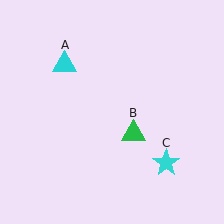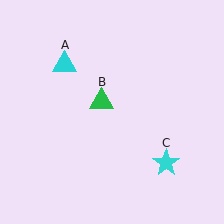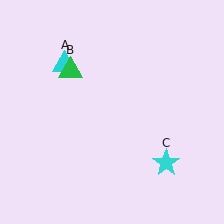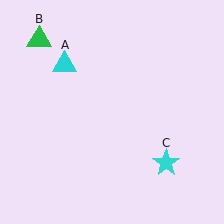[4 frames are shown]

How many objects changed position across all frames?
1 object changed position: green triangle (object B).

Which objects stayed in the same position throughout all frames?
Cyan triangle (object A) and cyan star (object C) remained stationary.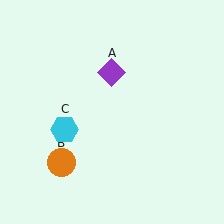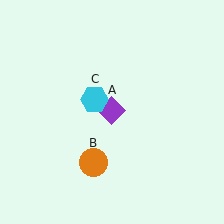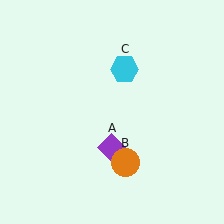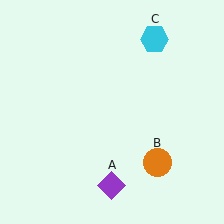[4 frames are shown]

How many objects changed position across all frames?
3 objects changed position: purple diamond (object A), orange circle (object B), cyan hexagon (object C).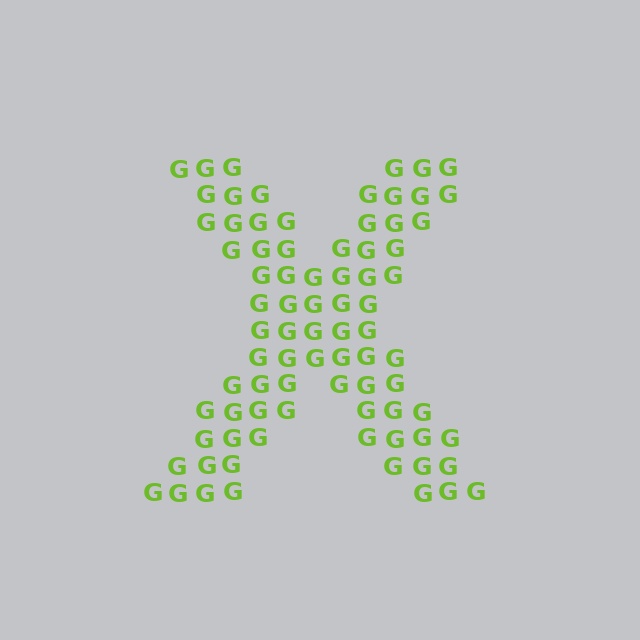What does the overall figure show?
The overall figure shows the letter X.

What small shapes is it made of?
It is made of small letter G's.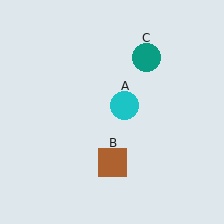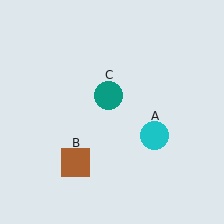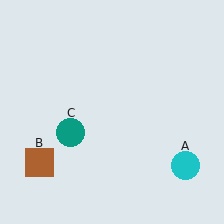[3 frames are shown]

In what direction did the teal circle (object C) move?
The teal circle (object C) moved down and to the left.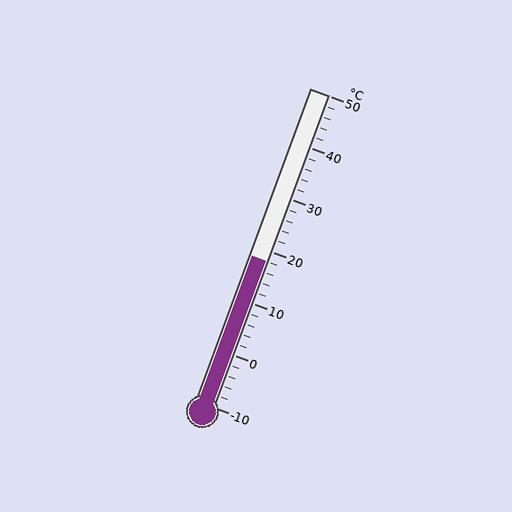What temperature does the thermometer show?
The thermometer shows approximately 18°C.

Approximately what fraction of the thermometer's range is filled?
The thermometer is filled to approximately 45% of its range.